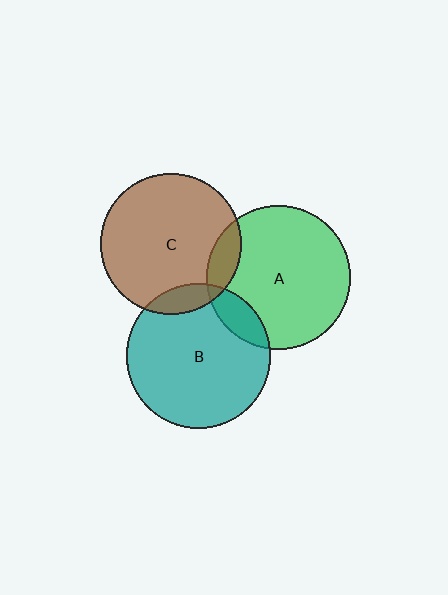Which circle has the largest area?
Circle B (teal).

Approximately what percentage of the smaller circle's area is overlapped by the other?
Approximately 10%.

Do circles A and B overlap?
Yes.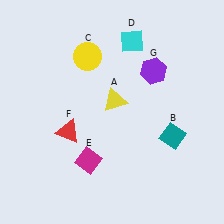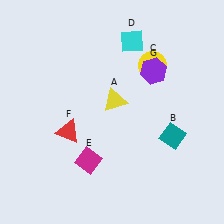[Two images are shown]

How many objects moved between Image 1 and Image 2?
1 object moved between the two images.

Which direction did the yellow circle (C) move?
The yellow circle (C) moved right.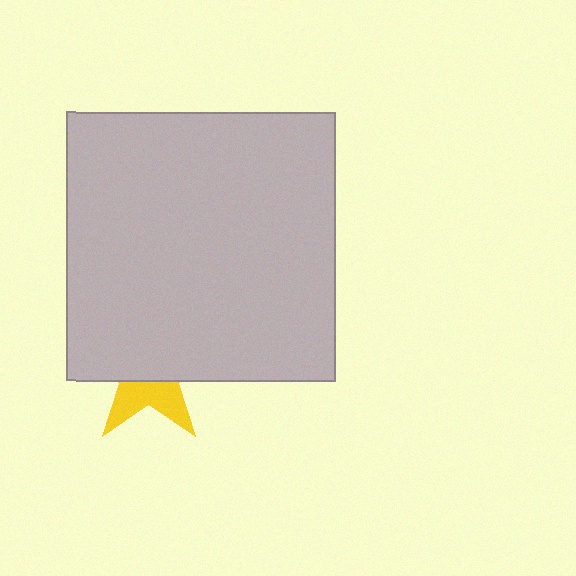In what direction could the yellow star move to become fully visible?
The yellow star could move down. That would shift it out from behind the light gray square entirely.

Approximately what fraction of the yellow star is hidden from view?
Roughly 62% of the yellow star is hidden behind the light gray square.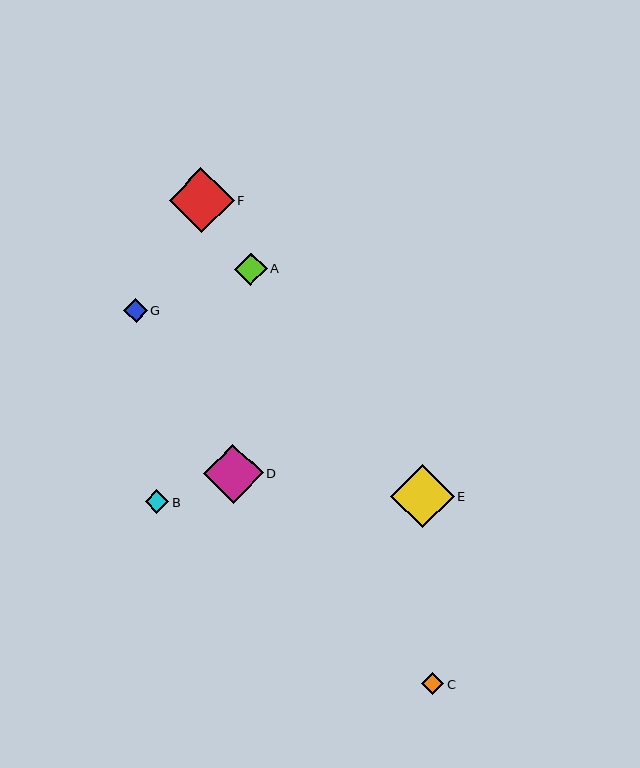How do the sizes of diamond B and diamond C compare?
Diamond B and diamond C are approximately the same size.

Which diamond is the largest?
Diamond F is the largest with a size of approximately 64 pixels.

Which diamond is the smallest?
Diamond C is the smallest with a size of approximately 22 pixels.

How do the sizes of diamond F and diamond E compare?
Diamond F and diamond E are approximately the same size.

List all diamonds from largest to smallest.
From largest to smallest: F, E, D, A, G, B, C.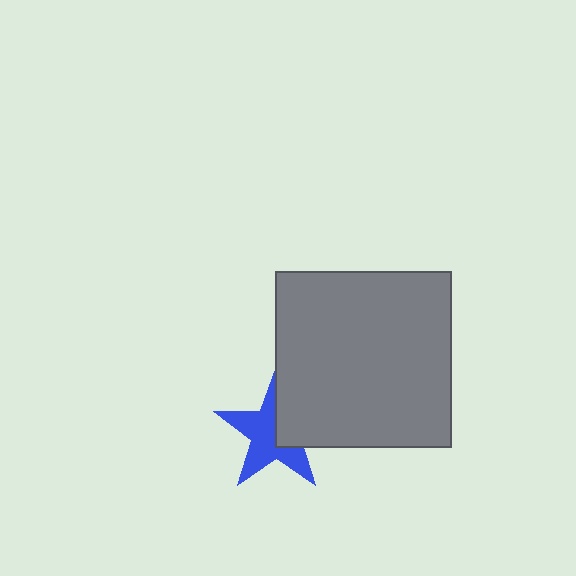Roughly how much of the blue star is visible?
About half of it is visible (roughly 63%).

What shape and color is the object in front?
The object in front is a gray square.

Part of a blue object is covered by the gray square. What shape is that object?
It is a star.